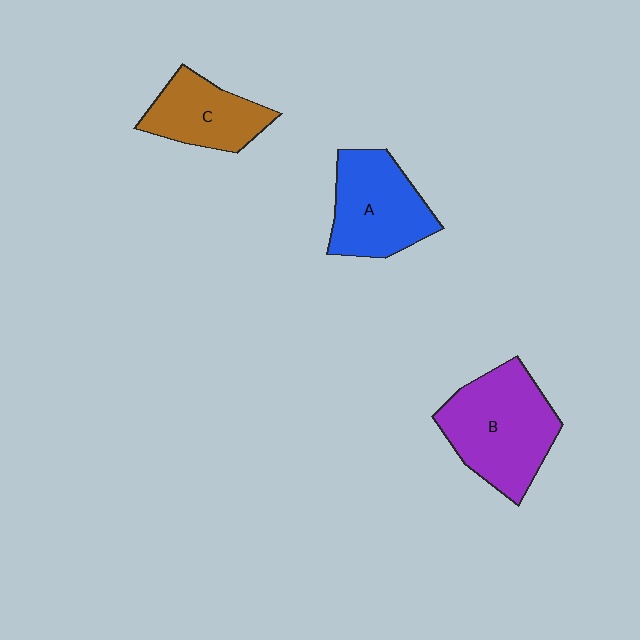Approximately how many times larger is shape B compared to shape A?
Approximately 1.2 times.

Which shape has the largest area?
Shape B (purple).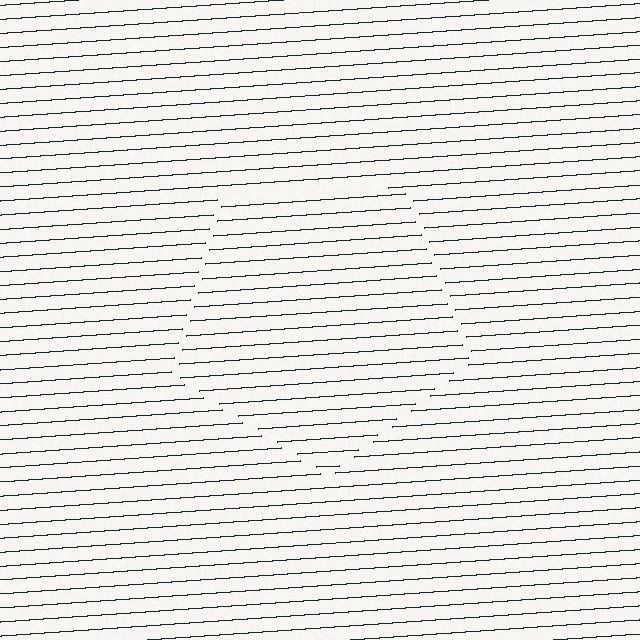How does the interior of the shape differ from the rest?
The interior of the shape contains the same grating, shifted by half a period — the contour is defined by the phase discontinuity where line-ends from the inner and outer gratings abut.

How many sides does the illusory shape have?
5 sides — the line-ends trace a pentagon.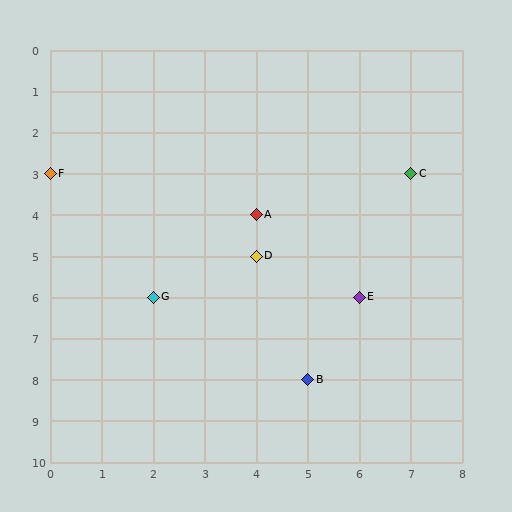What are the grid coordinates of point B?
Point B is at grid coordinates (5, 8).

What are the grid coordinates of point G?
Point G is at grid coordinates (2, 6).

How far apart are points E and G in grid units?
Points E and G are 4 columns apart.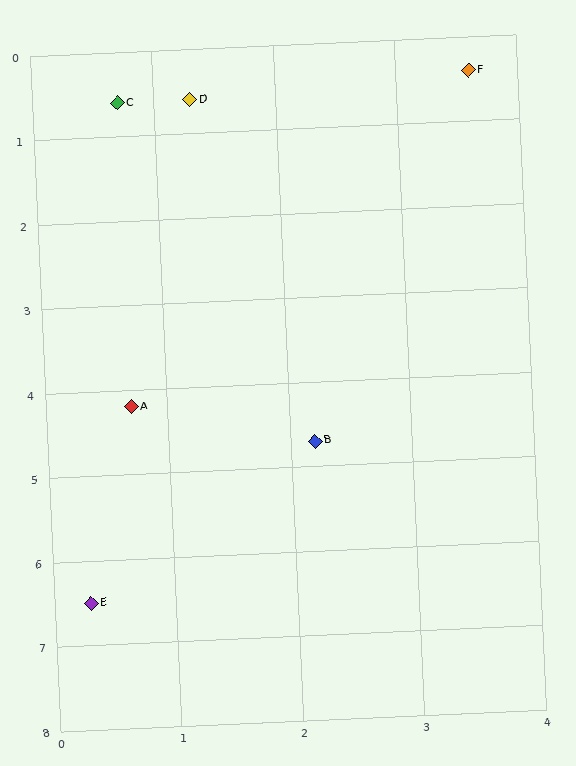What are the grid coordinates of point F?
Point F is at approximately (3.6, 0.4).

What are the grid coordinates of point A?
Point A is at approximately (0.7, 4.2).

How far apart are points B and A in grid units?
Points B and A are about 1.6 grid units apart.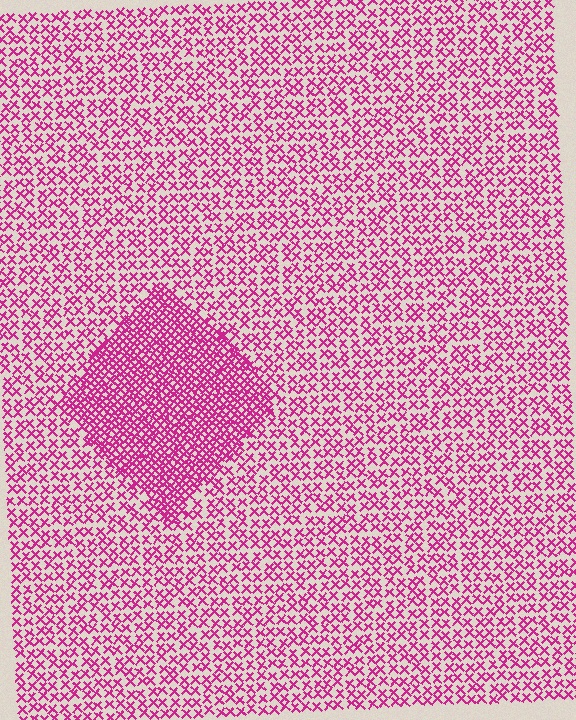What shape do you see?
I see a diamond.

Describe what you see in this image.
The image contains small magenta elements arranged at two different densities. A diamond-shaped region is visible where the elements are more densely packed than the surrounding area.